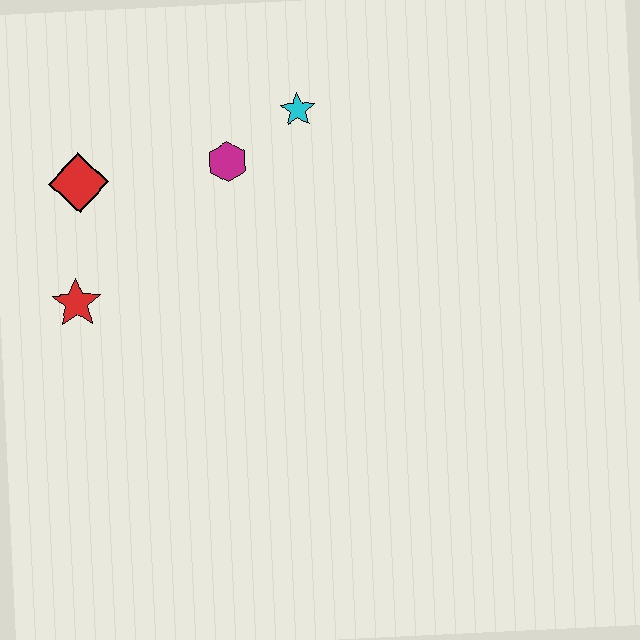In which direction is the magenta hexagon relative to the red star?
The magenta hexagon is to the right of the red star.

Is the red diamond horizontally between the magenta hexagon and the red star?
Yes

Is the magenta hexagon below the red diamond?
No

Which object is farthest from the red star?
The cyan star is farthest from the red star.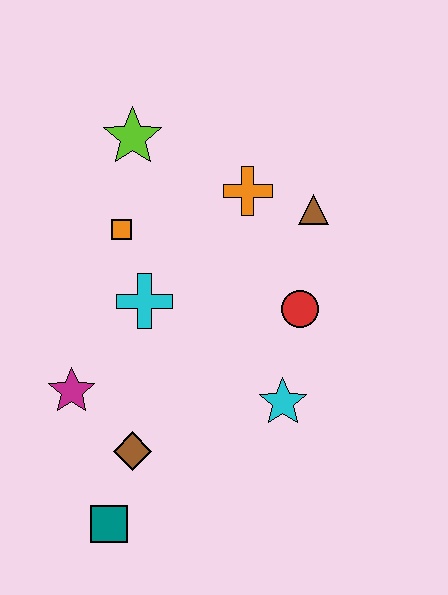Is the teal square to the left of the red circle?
Yes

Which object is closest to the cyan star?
The red circle is closest to the cyan star.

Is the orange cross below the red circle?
No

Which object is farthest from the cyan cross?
The teal square is farthest from the cyan cross.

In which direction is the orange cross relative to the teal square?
The orange cross is above the teal square.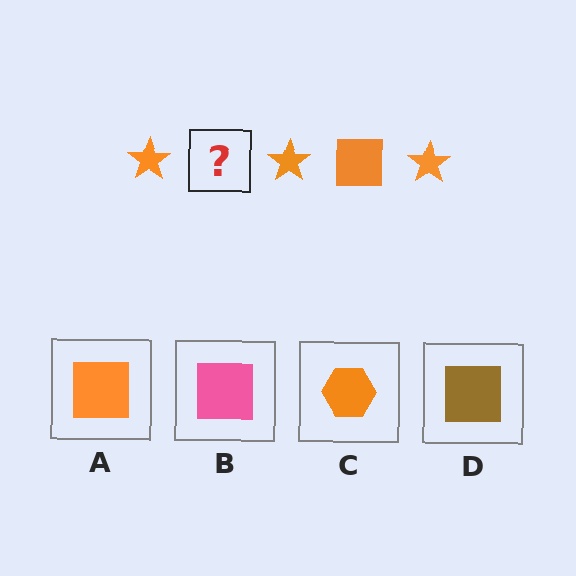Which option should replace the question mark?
Option A.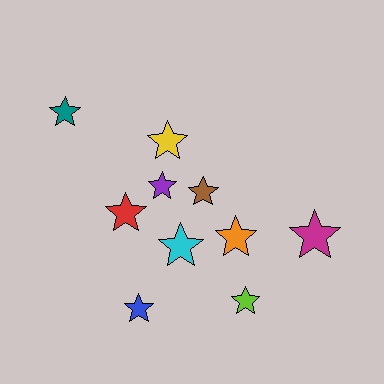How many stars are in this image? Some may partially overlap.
There are 10 stars.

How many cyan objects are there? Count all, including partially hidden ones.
There is 1 cyan object.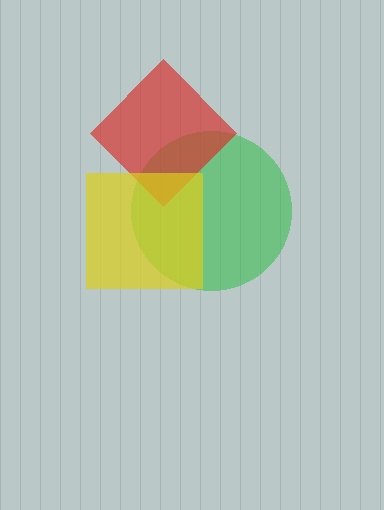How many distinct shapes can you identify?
There are 3 distinct shapes: a green circle, a red diamond, a yellow square.